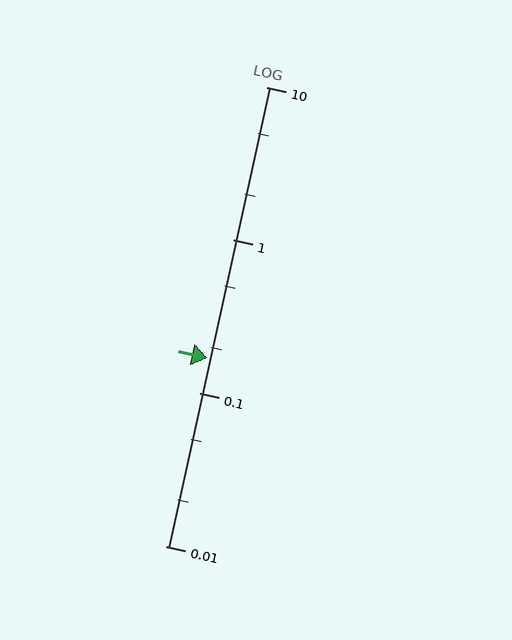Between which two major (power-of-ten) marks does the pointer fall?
The pointer is between 0.1 and 1.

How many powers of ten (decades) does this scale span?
The scale spans 3 decades, from 0.01 to 10.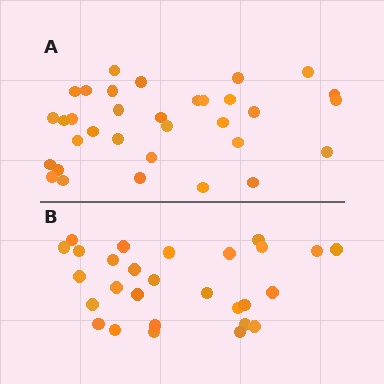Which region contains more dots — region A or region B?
Region A (the top region) has more dots.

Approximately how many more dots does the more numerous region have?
Region A has about 5 more dots than region B.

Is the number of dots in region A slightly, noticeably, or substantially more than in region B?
Region A has only slightly more — the two regions are fairly close. The ratio is roughly 1.2 to 1.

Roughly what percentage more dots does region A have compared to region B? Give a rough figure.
About 20% more.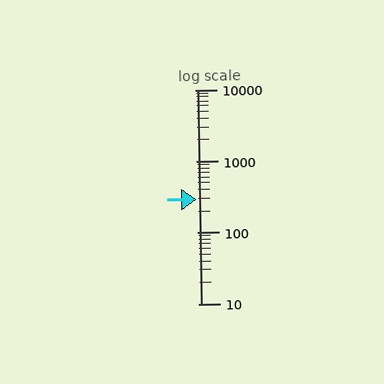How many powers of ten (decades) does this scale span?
The scale spans 3 decades, from 10 to 10000.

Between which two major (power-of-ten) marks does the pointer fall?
The pointer is between 100 and 1000.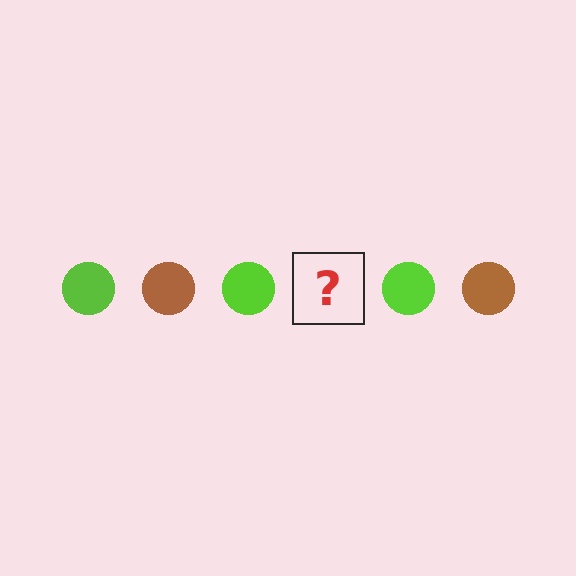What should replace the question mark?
The question mark should be replaced with a brown circle.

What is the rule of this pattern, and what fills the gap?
The rule is that the pattern cycles through lime, brown circles. The gap should be filled with a brown circle.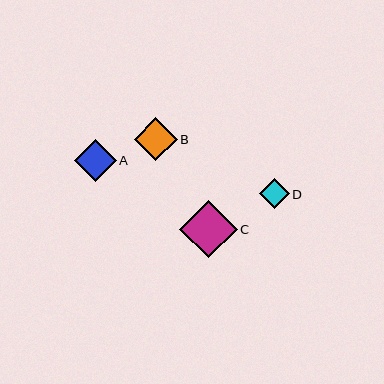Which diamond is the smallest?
Diamond D is the smallest with a size of approximately 30 pixels.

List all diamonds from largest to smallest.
From largest to smallest: C, B, A, D.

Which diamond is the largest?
Diamond C is the largest with a size of approximately 58 pixels.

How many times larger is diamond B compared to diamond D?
Diamond B is approximately 1.4 times the size of diamond D.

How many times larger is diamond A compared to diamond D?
Diamond A is approximately 1.4 times the size of diamond D.